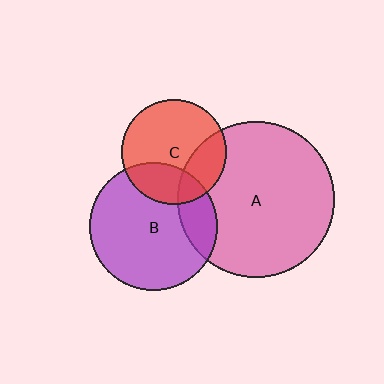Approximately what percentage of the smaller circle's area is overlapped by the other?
Approximately 25%.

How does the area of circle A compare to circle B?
Approximately 1.5 times.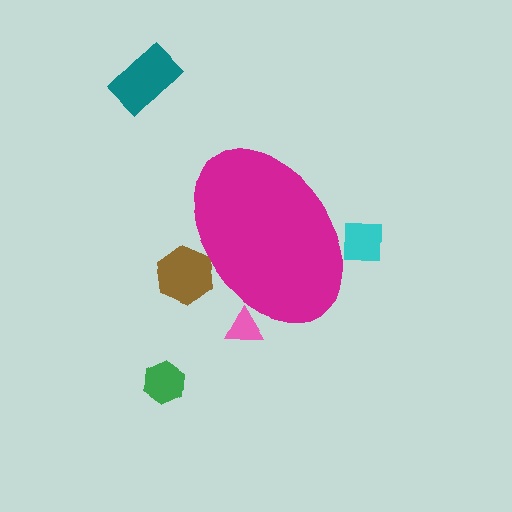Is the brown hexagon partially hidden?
Yes, the brown hexagon is partially hidden behind the magenta ellipse.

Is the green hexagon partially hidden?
No, the green hexagon is fully visible.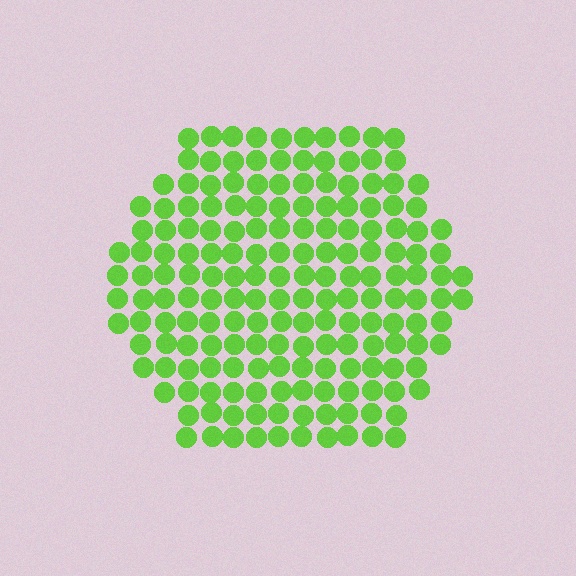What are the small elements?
The small elements are circles.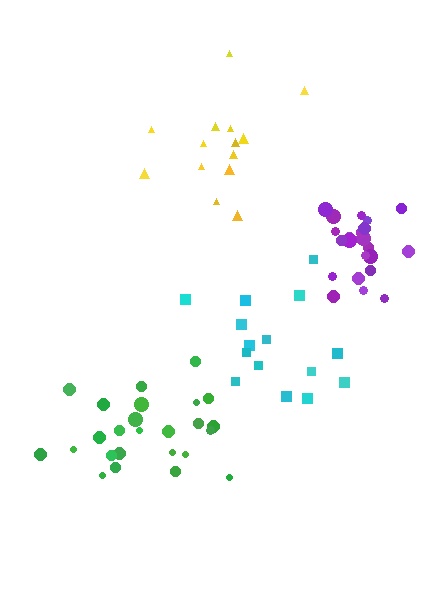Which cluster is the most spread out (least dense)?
Yellow.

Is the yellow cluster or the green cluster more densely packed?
Green.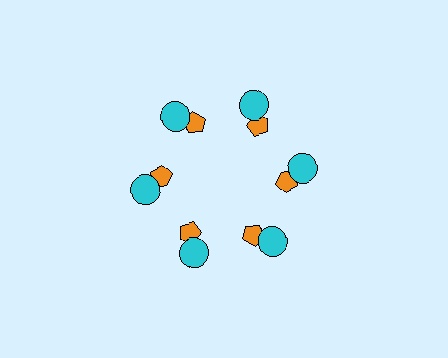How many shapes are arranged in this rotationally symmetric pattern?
There are 12 shapes, arranged in 6 groups of 2.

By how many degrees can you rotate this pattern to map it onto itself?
The pattern maps onto itself every 60 degrees of rotation.